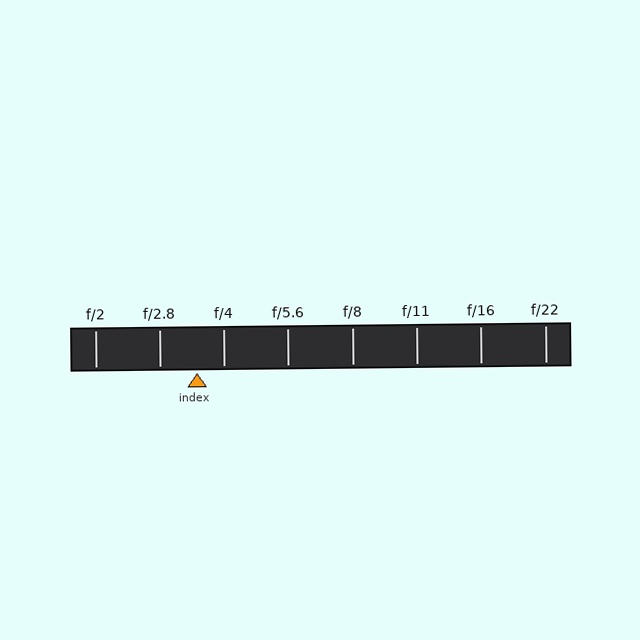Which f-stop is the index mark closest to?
The index mark is closest to f/4.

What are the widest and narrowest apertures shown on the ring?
The widest aperture shown is f/2 and the narrowest is f/22.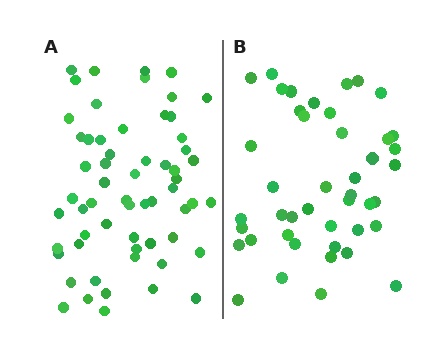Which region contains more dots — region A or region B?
Region A (the left region) has more dots.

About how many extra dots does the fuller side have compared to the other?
Region A has approximately 15 more dots than region B.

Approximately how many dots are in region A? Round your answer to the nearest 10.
About 60 dots.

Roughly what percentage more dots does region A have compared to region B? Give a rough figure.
About 35% more.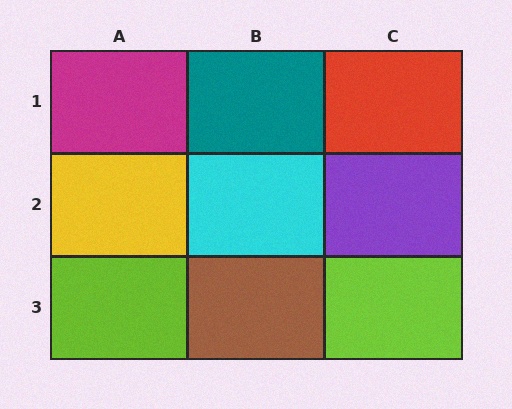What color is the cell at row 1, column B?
Teal.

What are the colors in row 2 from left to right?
Yellow, cyan, purple.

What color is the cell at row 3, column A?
Lime.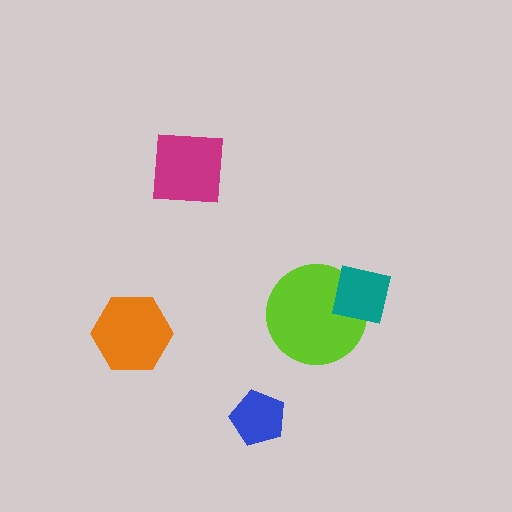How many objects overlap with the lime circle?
1 object overlaps with the lime circle.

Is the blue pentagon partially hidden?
No, no other shape covers it.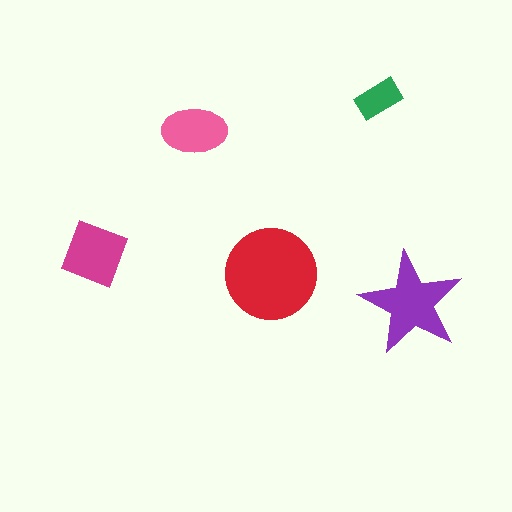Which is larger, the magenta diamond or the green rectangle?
The magenta diamond.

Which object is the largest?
The red circle.